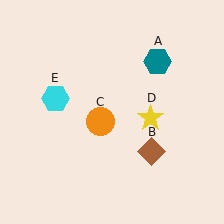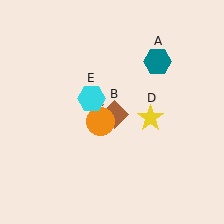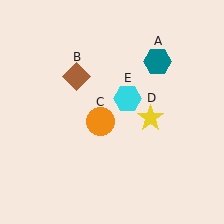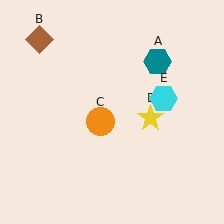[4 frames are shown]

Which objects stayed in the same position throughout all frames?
Teal hexagon (object A) and orange circle (object C) and yellow star (object D) remained stationary.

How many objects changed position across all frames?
2 objects changed position: brown diamond (object B), cyan hexagon (object E).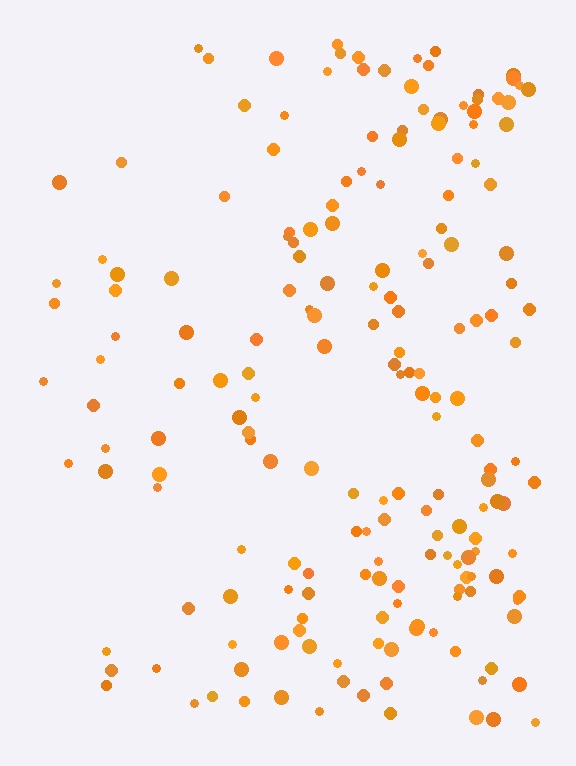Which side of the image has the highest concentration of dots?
The right.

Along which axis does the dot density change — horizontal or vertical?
Horizontal.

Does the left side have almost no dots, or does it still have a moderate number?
Still a moderate number, just noticeably fewer than the right.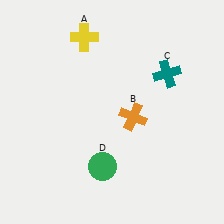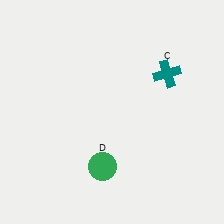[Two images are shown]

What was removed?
The yellow cross (A), the orange cross (B) were removed in Image 2.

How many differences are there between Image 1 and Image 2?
There are 2 differences between the two images.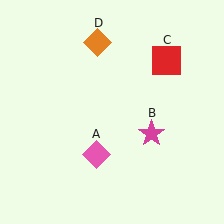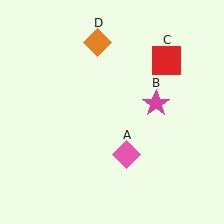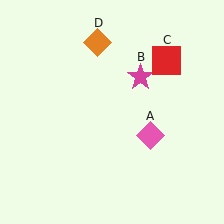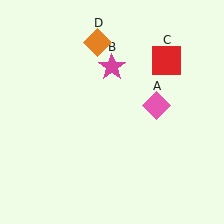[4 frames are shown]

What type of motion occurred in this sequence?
The pink diamond (object A), magenta star (object B) rotated counterclockwise around the center of the scene.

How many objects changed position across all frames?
2 objects changed position: pink diamond (object A), magenta star (object B).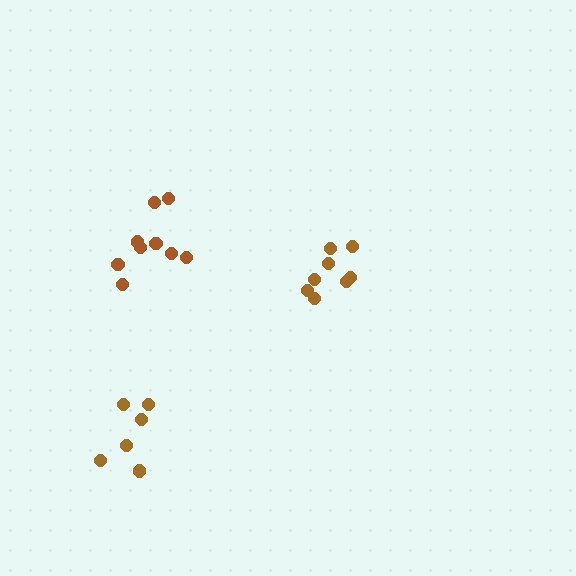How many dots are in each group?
Group 1: 6 dots, Group 2: 8 dots, Group 3: 9 dots (23 total).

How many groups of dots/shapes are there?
There are 3 groups.